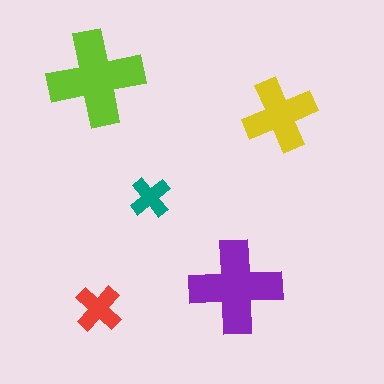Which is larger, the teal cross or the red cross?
The red one.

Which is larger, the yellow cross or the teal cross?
The yellow one.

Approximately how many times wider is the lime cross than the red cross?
About 2 times wider.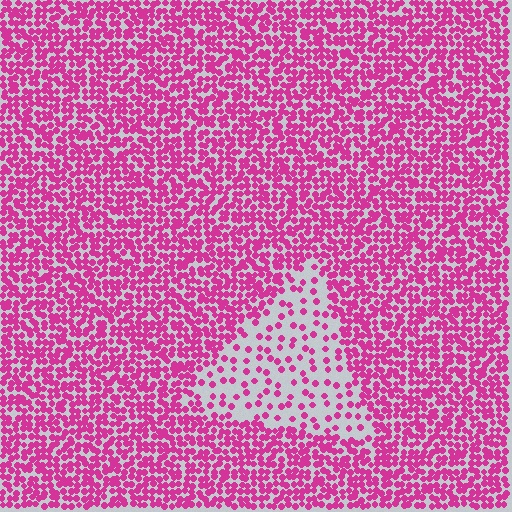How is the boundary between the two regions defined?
The boundary is defined by a change in element density (approximately 2.8x ratio). All elements are the same color, size, and shape.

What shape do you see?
I see a triangle.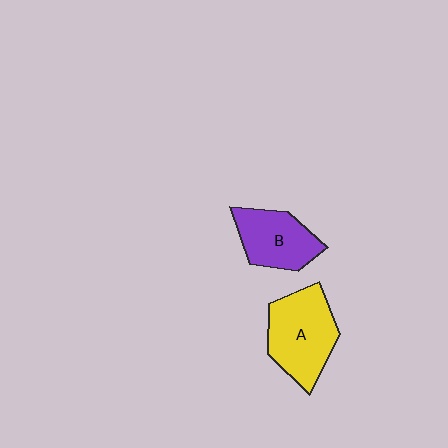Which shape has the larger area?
Shape A (yellow).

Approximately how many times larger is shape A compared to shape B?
Approximately 1.3 times.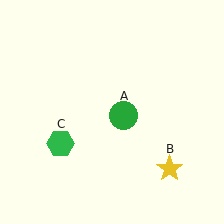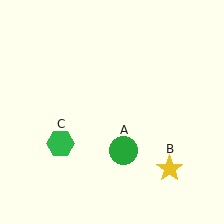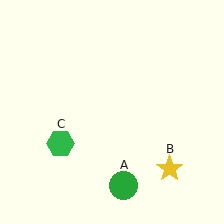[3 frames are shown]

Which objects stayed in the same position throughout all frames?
Yellow star (object B) and green hexagon (object C) remained stationary.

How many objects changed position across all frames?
1 object changed position: green circle (object A).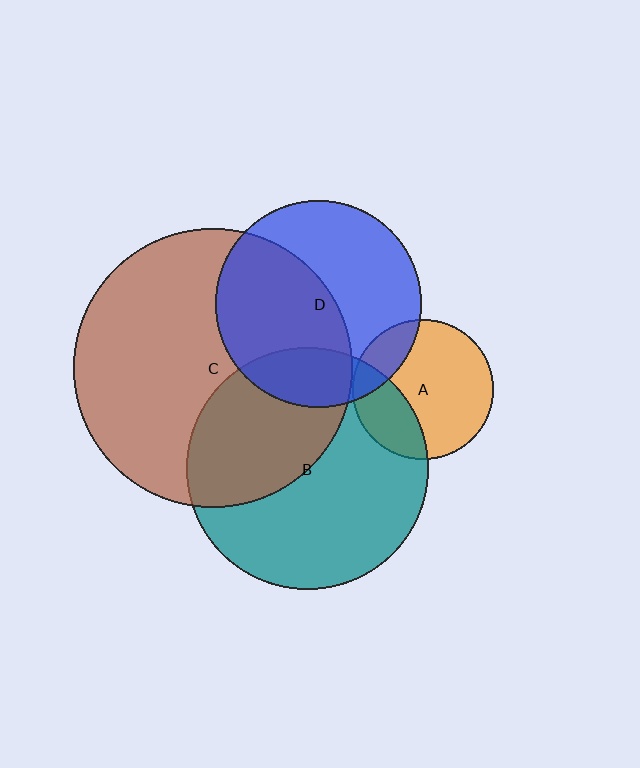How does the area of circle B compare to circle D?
Approximately 1.4 times.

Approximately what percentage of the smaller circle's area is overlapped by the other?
Approximately 30%.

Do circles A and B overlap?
Yes.